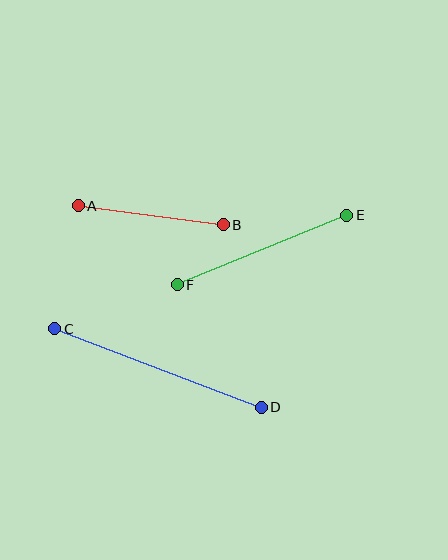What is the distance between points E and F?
The distance is approximately 183 pixels.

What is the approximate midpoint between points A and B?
The midpoint is at approximately (151, 215) pixels.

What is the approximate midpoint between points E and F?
The midpoint is at approximately (262, 250) pixels.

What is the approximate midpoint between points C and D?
The midpoint is at approximately (158, 368) pixels.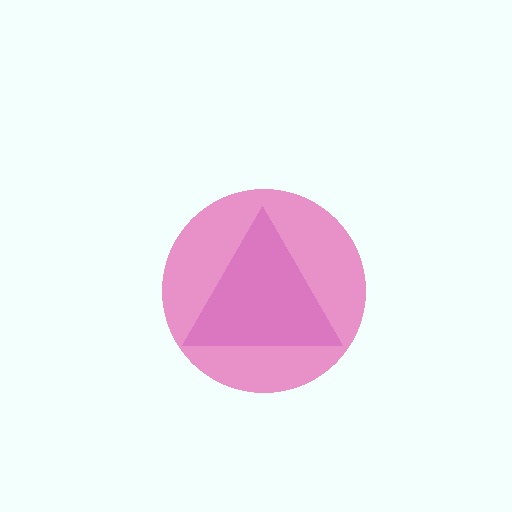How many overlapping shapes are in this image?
There are 2 overlapping shapes in the image.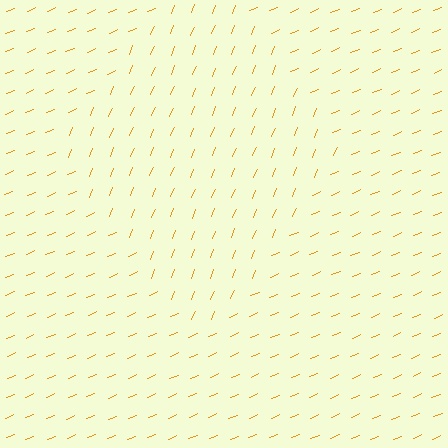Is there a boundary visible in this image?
Yes, there is a texture boundary formed by a change in line orientation.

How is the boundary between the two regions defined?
The boundary is defined purely by a change in line orientation (approximately 45 degrees difference). All lines are the same color and thickness.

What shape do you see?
I see a diamond.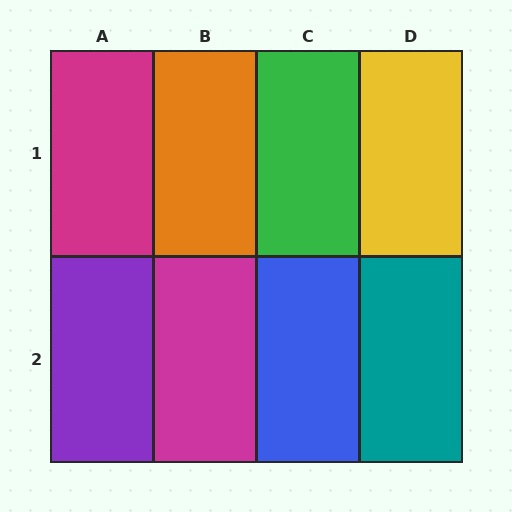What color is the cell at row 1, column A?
Magenta.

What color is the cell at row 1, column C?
Green.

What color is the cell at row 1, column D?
Yellow.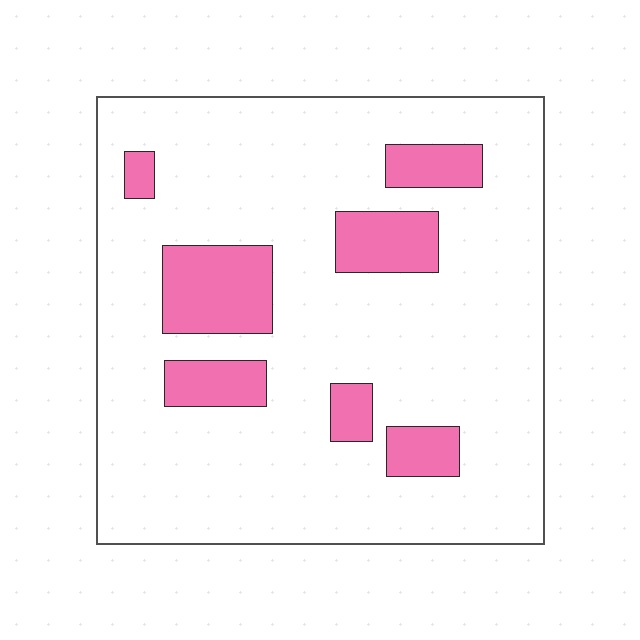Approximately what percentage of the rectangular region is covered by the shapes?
Approximately 15%.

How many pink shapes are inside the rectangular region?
7.